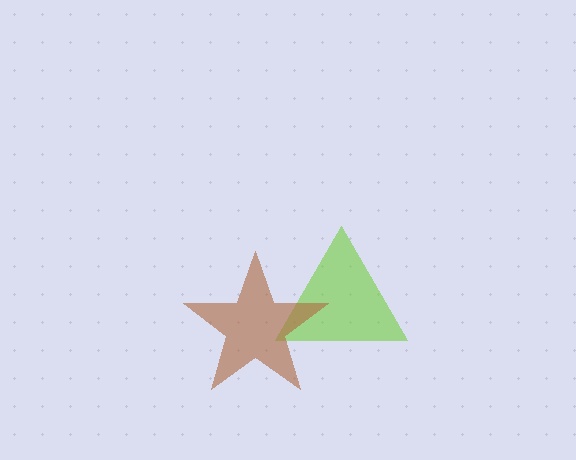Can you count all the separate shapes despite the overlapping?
Yes, there are 2 separate shapes.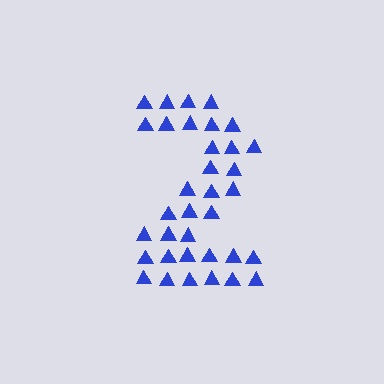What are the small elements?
The small elements are triangles.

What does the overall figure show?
The overall figure shows the digit 2.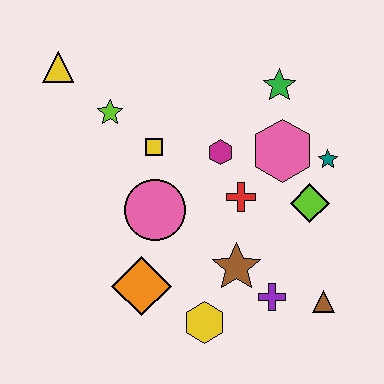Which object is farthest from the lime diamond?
The yellow triangle is farthest from the lime diamond.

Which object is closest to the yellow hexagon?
The brown star is closest to the yellow hexagon.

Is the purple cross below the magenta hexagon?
Yes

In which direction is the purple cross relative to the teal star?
The purple cross is below the teal star.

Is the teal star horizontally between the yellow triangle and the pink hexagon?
No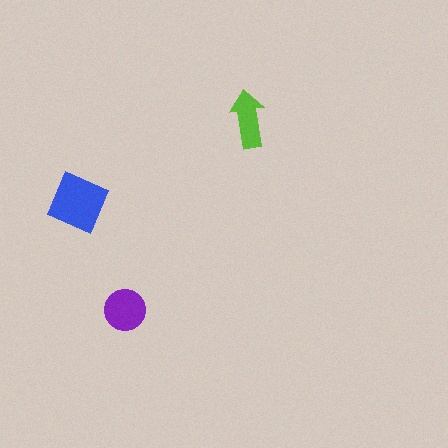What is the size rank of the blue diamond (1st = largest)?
1st.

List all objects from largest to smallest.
The blue diamond, the purple circle, the lime arrow.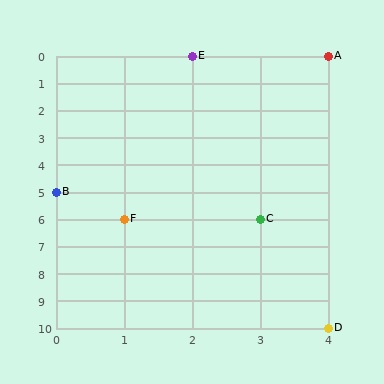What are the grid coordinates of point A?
Point A is at grid coordinates (4, 0).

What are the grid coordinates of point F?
Point F is at grid coordinates (1, 6).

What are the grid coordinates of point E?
Point E is at grid coordinates (2, 0).